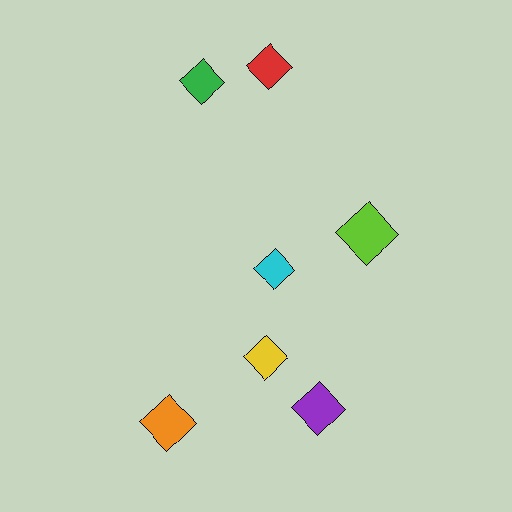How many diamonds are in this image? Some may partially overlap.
There are 7 diamonds.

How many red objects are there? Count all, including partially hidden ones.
There is 1 red object.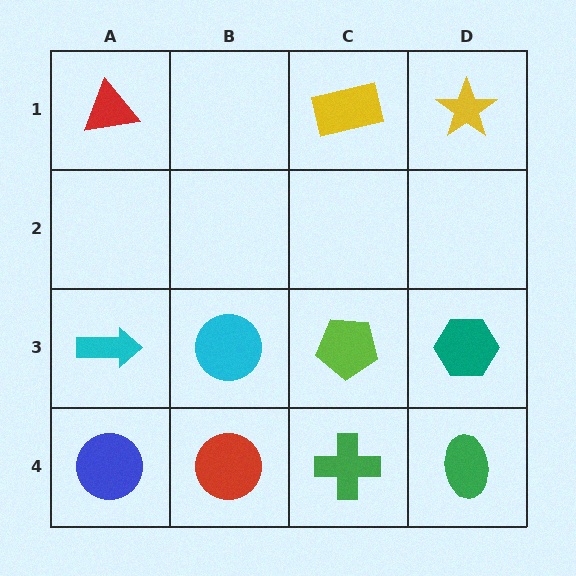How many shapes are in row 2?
0 shapes.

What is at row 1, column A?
A red triangle.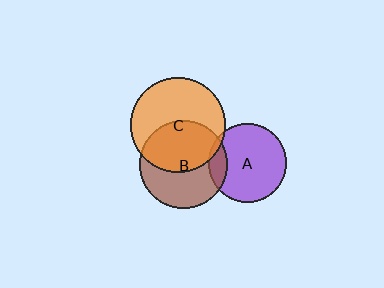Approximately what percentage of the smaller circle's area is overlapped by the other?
Approximately 50%.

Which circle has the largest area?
Circle C (orange).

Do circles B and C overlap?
Yes.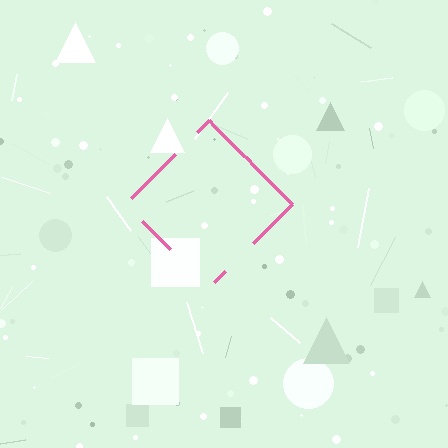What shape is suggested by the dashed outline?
The dashed outline suggests a diamond.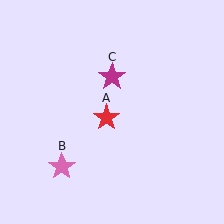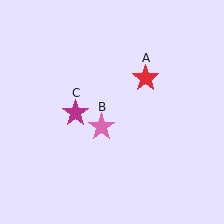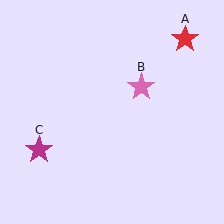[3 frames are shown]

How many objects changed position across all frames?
3 objects changed position: red star (object A), pink star (object B), magenta star (object C).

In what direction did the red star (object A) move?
The red star (object A) moved up and to the right.